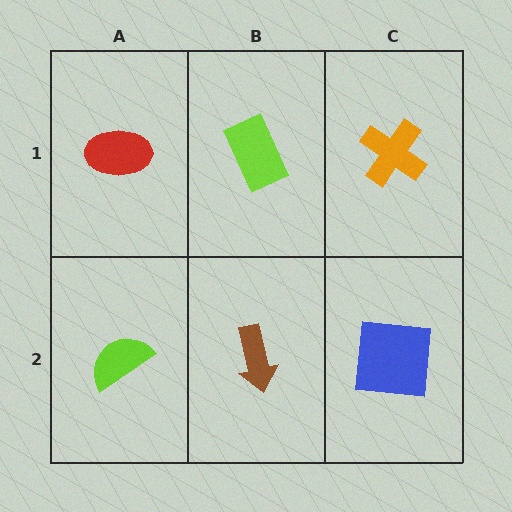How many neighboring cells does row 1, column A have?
2.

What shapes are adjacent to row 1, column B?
A brown arrow (row 2, column B), a red ellipse (row 1, column A), an orange cross (row 1, column C).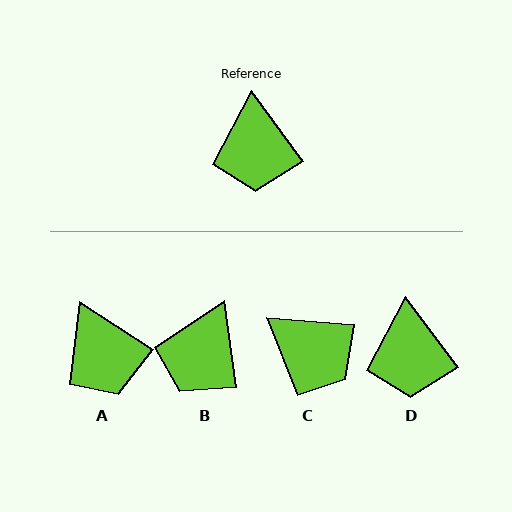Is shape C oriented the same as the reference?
No, it is off by about 49 degrees.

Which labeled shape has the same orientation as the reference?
D.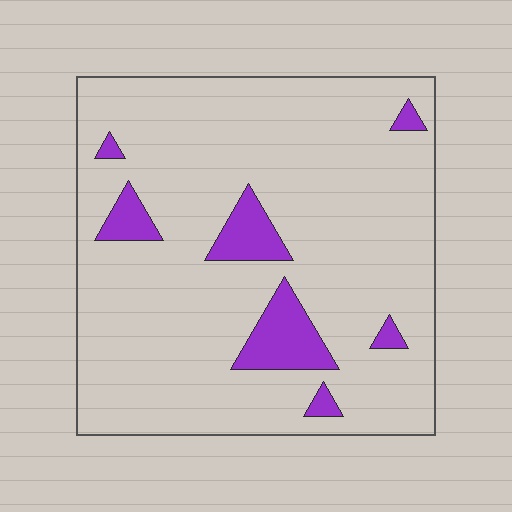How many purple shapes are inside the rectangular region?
7.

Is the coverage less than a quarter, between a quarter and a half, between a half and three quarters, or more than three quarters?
Less than a quarter.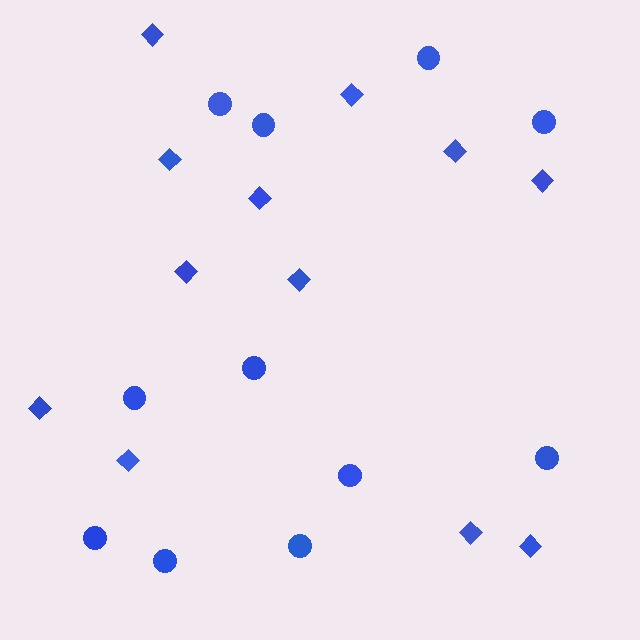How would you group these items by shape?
There are 2 groups: one group of circles (11) and one group of diamonds (12).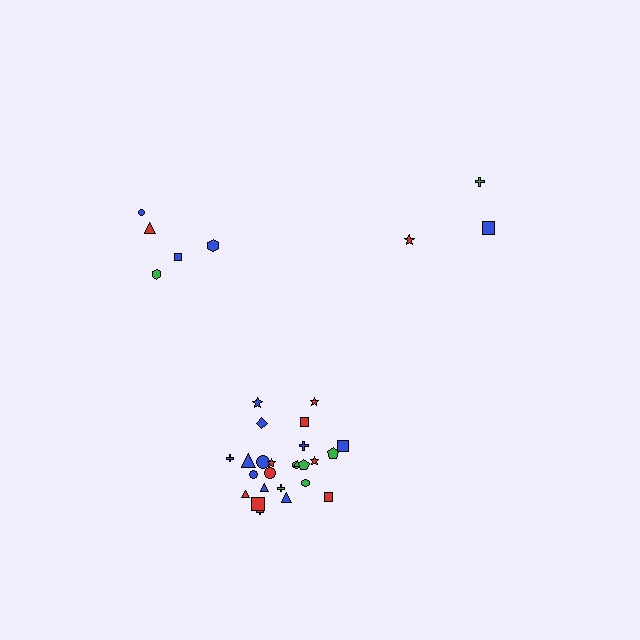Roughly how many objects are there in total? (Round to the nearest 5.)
Roughly 35 objects in total.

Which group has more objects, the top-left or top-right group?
The top-left group.